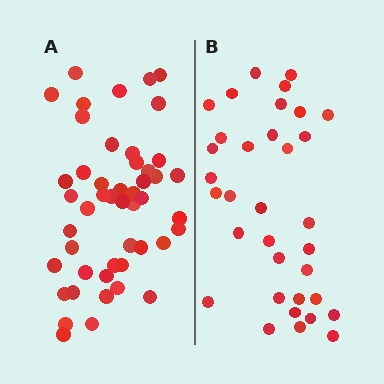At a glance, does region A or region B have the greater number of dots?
Region A (the left region) has more dots.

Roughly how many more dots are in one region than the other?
Region A has approximately 15 more dots than region B.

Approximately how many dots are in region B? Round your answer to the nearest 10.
About 30 dots. (The exact count is 34, which rounds to 30.)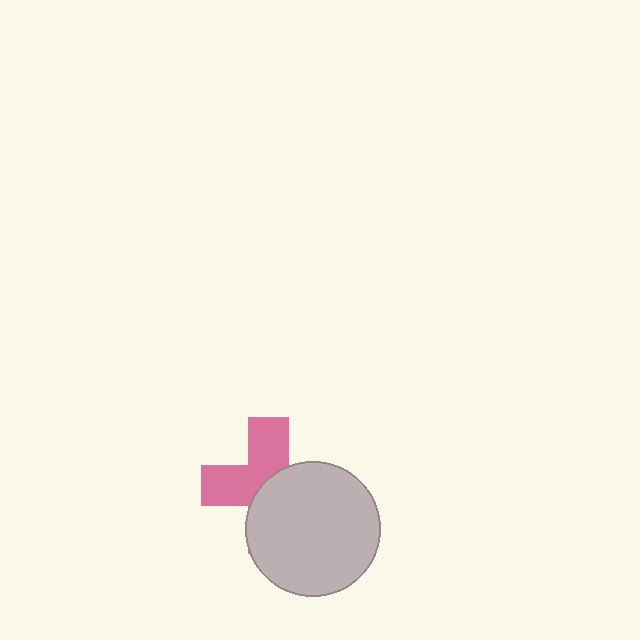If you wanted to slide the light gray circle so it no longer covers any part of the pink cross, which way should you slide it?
Slide it toward the lower-right — that is the most direct way to separate the two shapes.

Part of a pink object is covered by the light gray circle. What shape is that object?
It is a cross.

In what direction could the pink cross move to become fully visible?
The pink cross could move toward the upper-left. That would shift it out from behind the light gray circle entirely.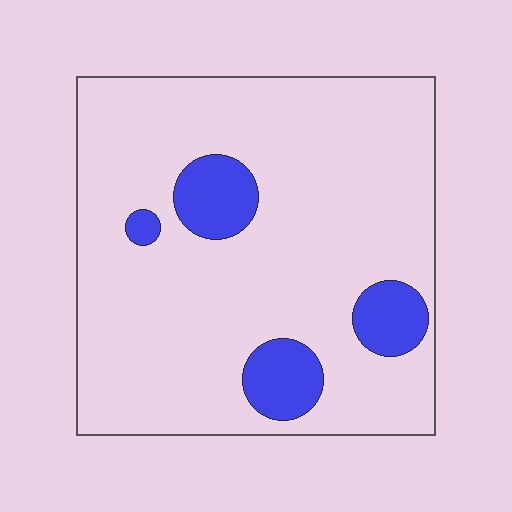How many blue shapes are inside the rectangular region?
4.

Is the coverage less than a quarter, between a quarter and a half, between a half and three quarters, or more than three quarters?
Less than a quarter.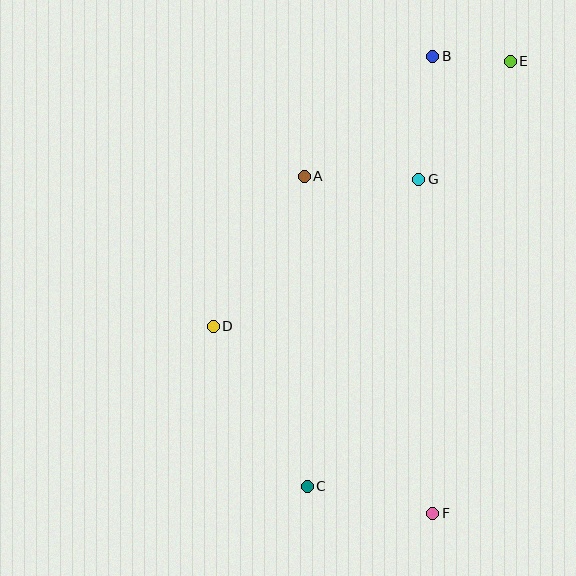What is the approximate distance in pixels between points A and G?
The distance between A and G is approximately 115 pixels.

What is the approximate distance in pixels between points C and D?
The distance between C and D is approximately 185 pixels.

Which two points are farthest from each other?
Points C and E are farthest from each other.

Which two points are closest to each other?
Points B and E are closest to each other.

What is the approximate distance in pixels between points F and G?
The distance between F and G is approximately 334 pixels.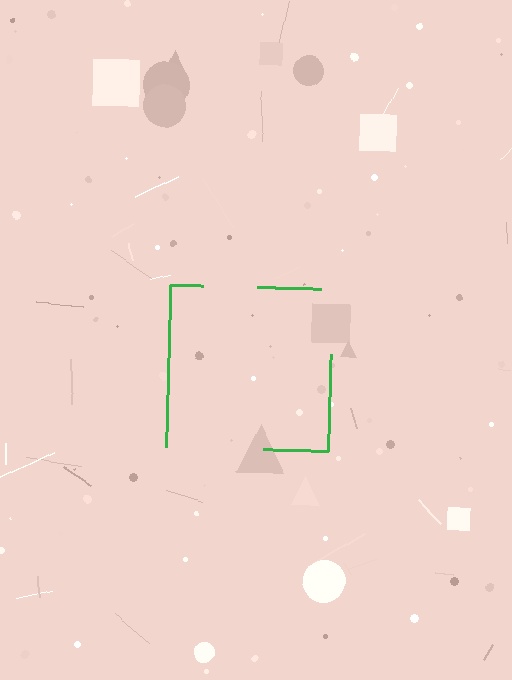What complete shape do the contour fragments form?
The contour fragments form a square.